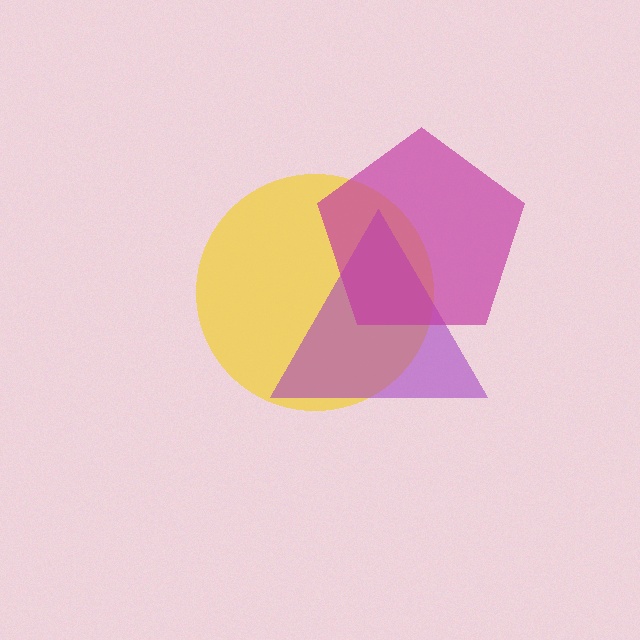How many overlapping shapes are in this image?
There are 3 overlapping shapes in the image.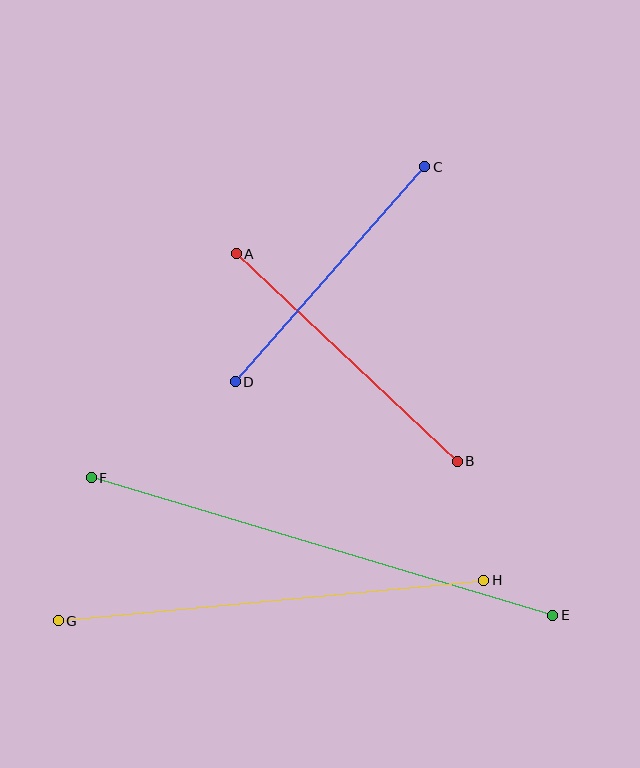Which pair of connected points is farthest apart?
Points E and F are farthest apart.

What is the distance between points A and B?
The distance is approximately 303 pixels.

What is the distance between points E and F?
The distance is approximately 482 pixels.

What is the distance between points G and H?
The distance is approximately 428 pixels.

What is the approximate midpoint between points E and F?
The midpoint is at approximately (322, 547) pixels.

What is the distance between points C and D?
The distance is approximately 287 pixels.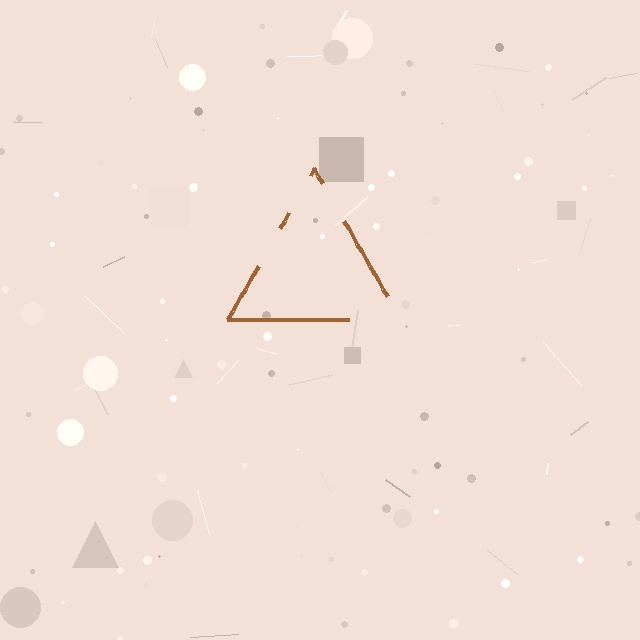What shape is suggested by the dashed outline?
The dashed outline suggests a triangle.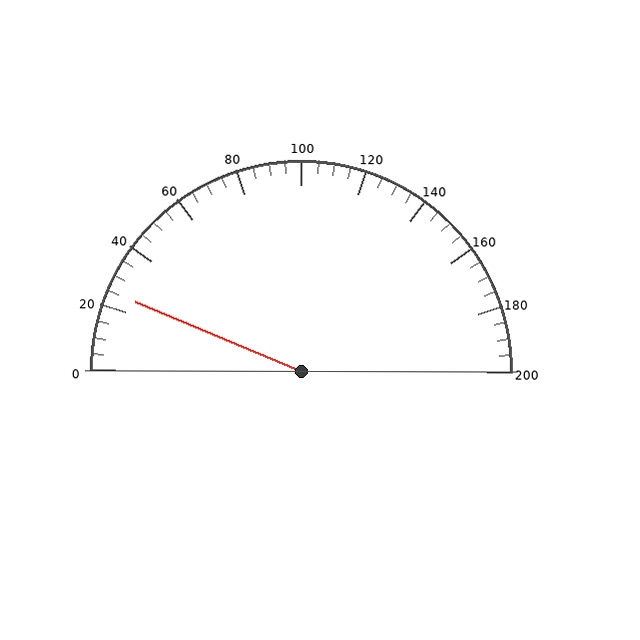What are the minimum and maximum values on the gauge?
The gauge ranges from 0 to 200.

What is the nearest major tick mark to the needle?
The nearest major tick mark is 20.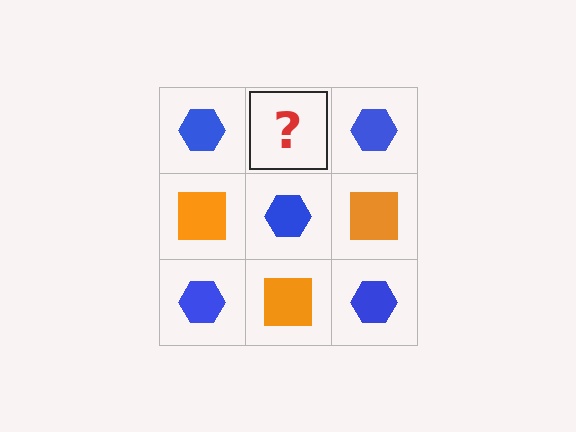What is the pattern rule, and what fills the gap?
The rule is that it alternates blue hexagon and orange square in a checkerboard pattern. The gap should be filled with an orange square.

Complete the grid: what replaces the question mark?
The question mark should be replaced with an orange square.